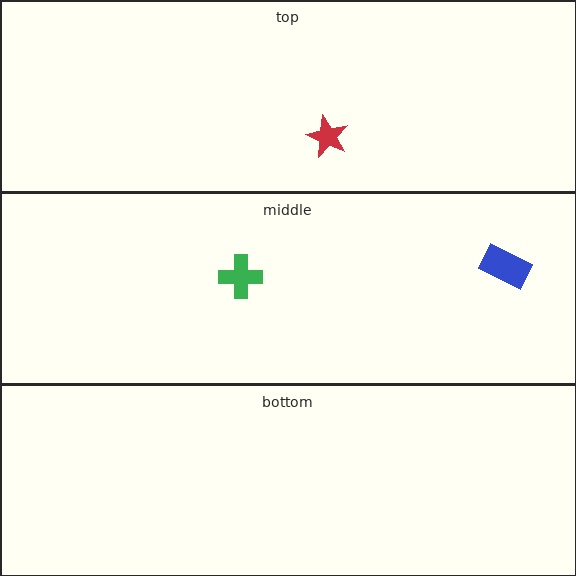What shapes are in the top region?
The red star.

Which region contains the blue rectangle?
The middle region.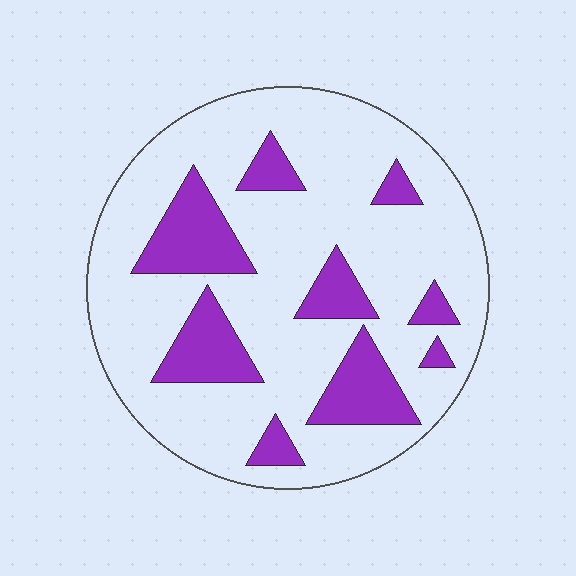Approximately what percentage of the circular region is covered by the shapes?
Approximately 25%.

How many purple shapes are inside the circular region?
9.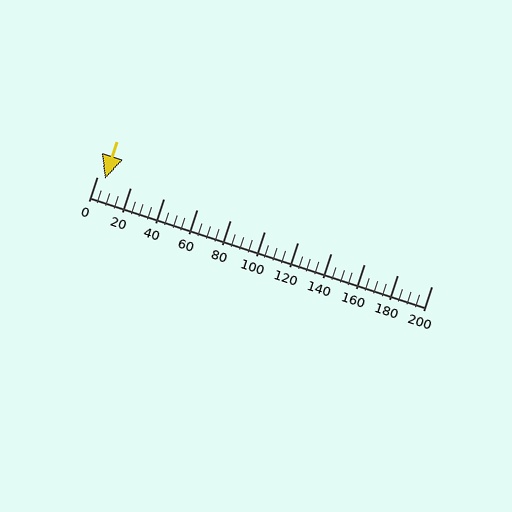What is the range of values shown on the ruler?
The ruler shows values from 0 to 200.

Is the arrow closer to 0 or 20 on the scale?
The arrow is closer to 0.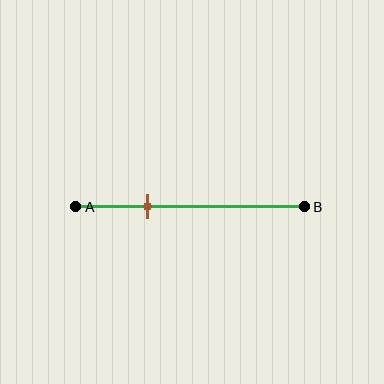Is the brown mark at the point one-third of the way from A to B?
Yes, the mark is approximately at the one-third point.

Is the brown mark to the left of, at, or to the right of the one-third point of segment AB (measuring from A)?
The brown mark is approximately at the one-third point of segment AB.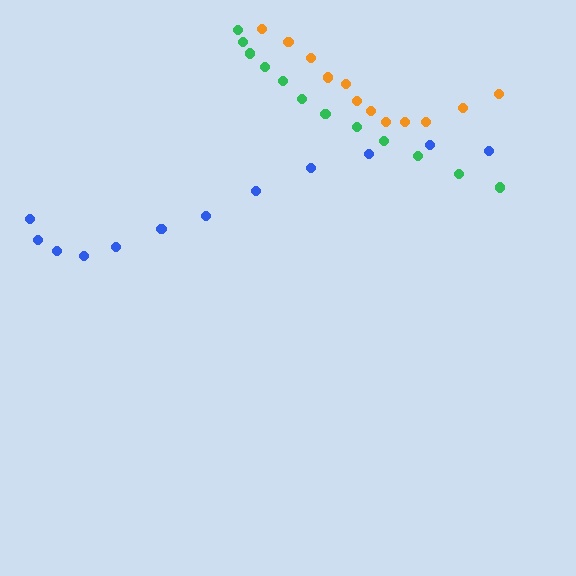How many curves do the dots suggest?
There are 3 distinct paths.